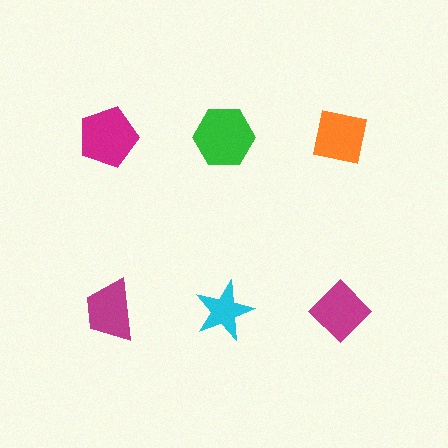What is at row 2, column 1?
A magenta trapezoid.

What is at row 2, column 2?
A cyan star.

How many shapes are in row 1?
3 shapes.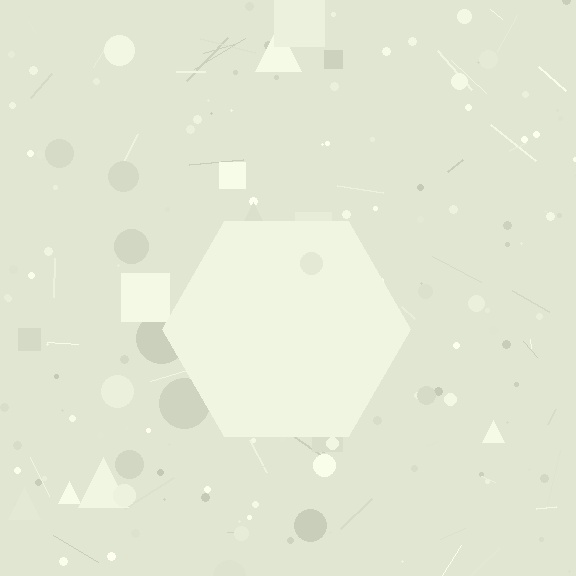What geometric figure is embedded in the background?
A hexagon is embedded in the background.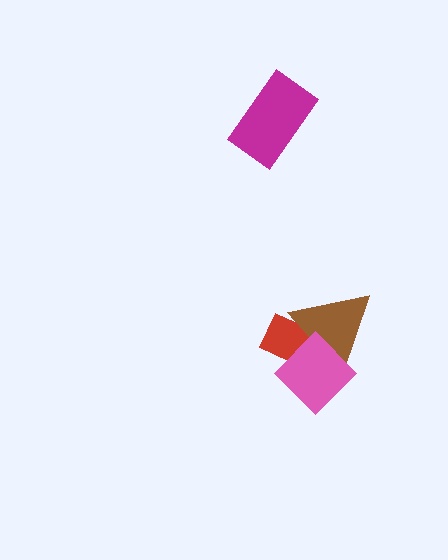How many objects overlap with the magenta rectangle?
0 objects overlap with the magenta rectangle.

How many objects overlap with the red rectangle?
2 objects overlap with the red rectangle.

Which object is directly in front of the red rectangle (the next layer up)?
The brown triangle is directly in front of the red rectangle.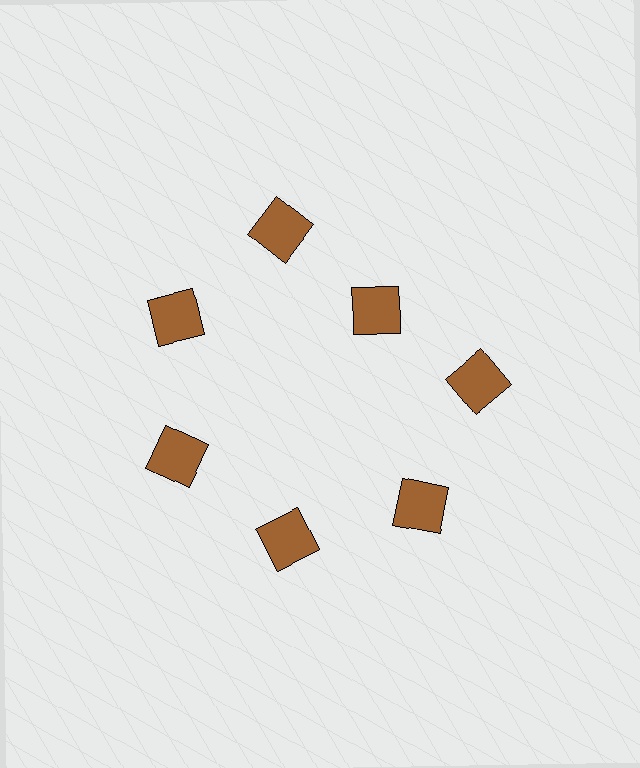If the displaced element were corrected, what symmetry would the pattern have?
It would have 7-fold rotational symmetry — the pattern would map onto itself every 51 degrees.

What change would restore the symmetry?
The symmetry would be restored by moving it outward, back onto the ring so that all 7 squares sit at equal angles and equal distance from the center.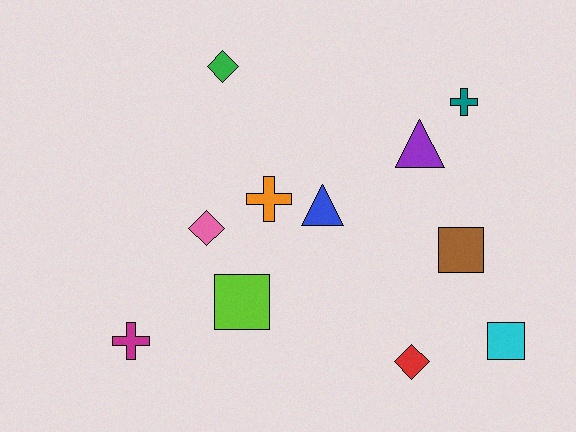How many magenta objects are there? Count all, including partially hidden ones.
There is 1 magenta object.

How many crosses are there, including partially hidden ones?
There are 3 crosses.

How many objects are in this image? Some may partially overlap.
There are 11 objects.